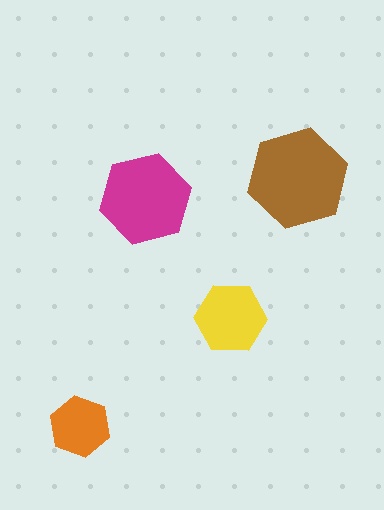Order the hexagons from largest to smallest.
the brown one, the magenta one, the yellow one, the orange one.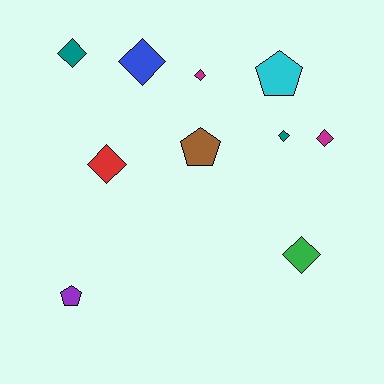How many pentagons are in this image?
There are 3 pentagons.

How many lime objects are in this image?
There are no lime objects.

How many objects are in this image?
There are 10 objects.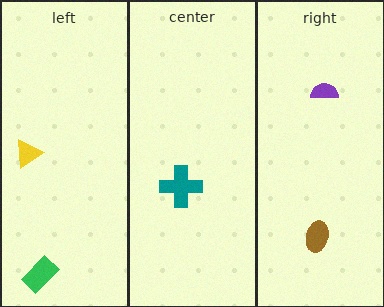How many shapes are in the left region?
2.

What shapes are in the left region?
The green rectangle, the yellow triangle.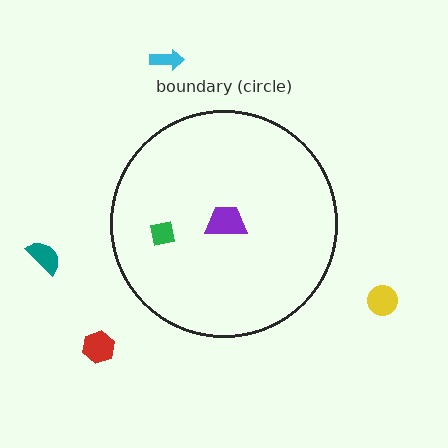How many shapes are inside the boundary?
2 inside, 4 outside.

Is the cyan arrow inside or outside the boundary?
Outside.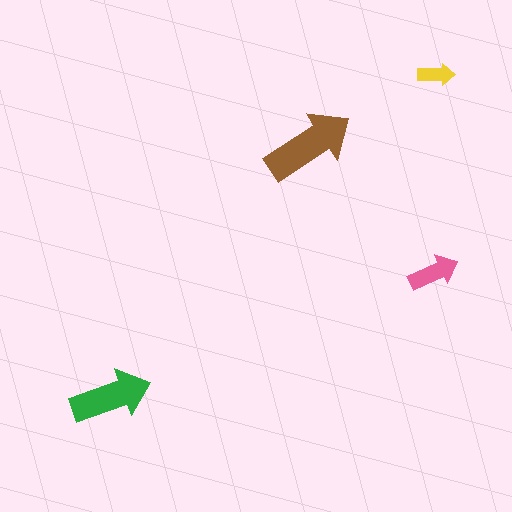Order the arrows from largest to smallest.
the brown one, the green one, the pink one, the yellow one.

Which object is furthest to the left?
The green arrow is leftmost.